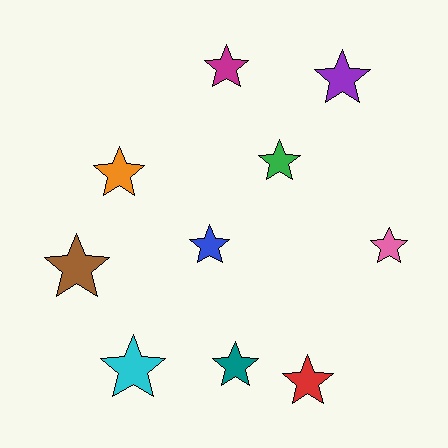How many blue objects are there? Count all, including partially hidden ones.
There is 1 blue object.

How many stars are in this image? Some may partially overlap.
There are 10 stars.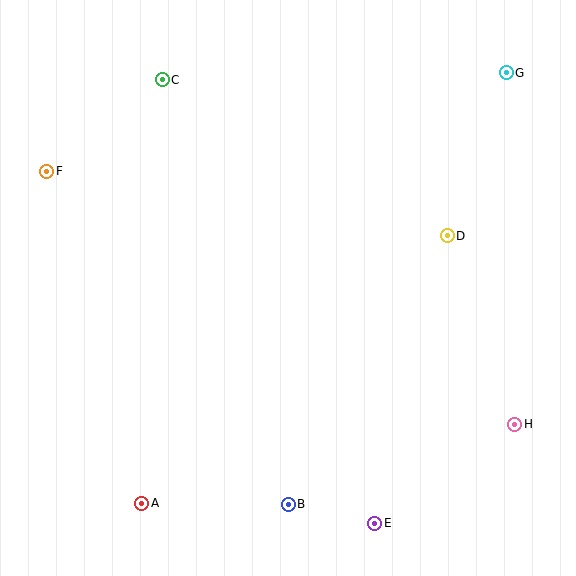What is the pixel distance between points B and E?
The distance between B and E is 88 pixels.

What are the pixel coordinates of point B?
Point B is at (288, 504).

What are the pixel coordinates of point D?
Point D is at (447, 236).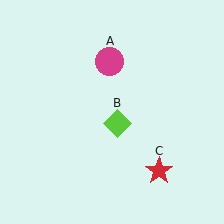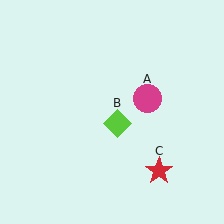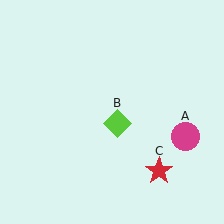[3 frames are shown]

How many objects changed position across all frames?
1 object changed position: magenta circle (object A).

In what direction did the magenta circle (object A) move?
The magenta circle (object A) moved down and to the right.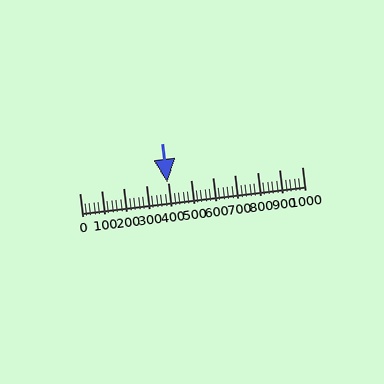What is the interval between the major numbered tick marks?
The major tick marks are spaced 100 units apart.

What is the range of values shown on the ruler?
The ruler shows values from 0 to 1000.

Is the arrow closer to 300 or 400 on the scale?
The arrow is closer to 400.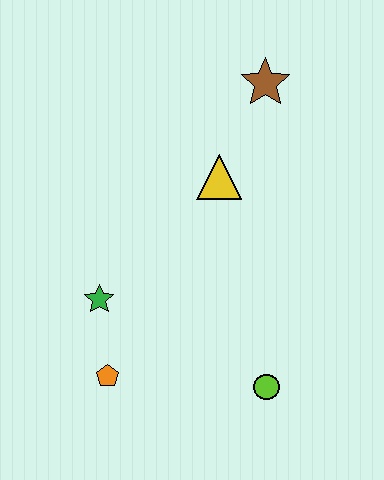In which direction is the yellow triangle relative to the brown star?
The yellow triangle is below the brown star.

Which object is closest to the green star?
The orange pentagon is closest to the green star.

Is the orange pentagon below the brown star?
Yes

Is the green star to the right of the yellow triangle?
No